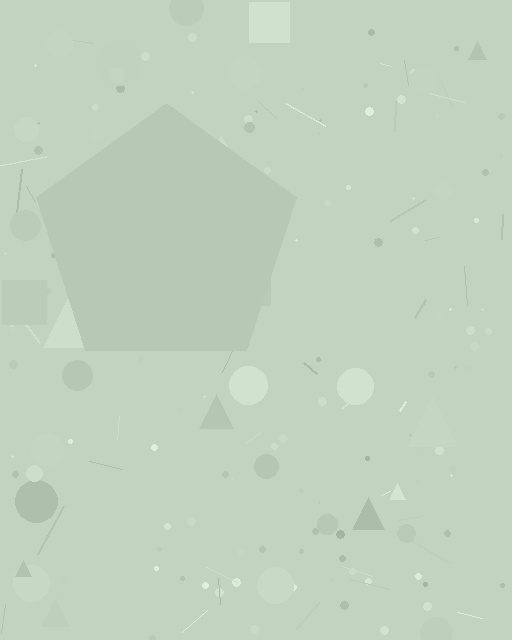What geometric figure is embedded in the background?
A pentagon is embedded in the background.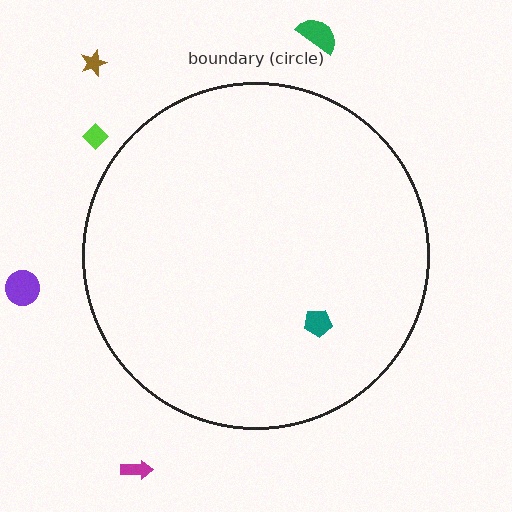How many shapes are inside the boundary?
1 inside, 5 outside.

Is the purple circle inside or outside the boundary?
Outside.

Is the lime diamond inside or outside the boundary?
Outside.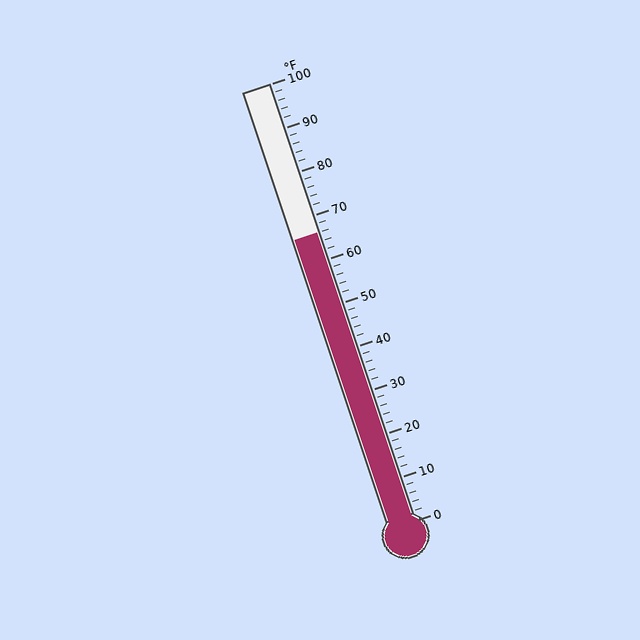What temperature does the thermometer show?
The thermometer shows approximately 66°F.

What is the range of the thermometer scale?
The thermometer scale ranges from 0°F to 100°F.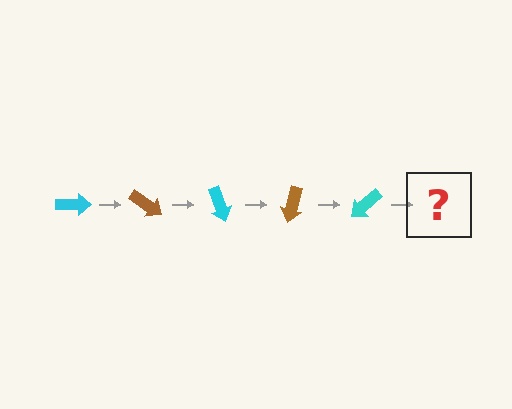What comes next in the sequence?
The next element should be a brown arrow, rotated 175 degrees from the start.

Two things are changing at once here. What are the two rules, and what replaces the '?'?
The two rules are that it rotates 35 degrees each step and the color cycles through cyan and brown. The '?' should be a brown arrow, rotated 175 degrees from the start.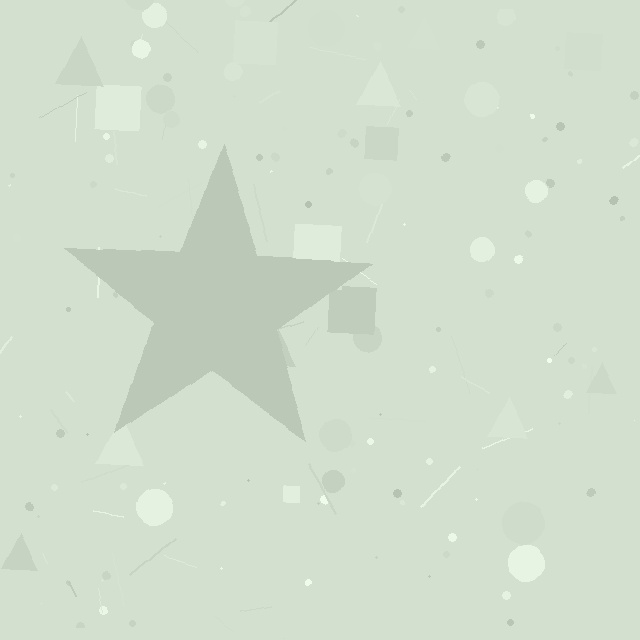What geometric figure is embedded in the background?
A star is embedded in the background.